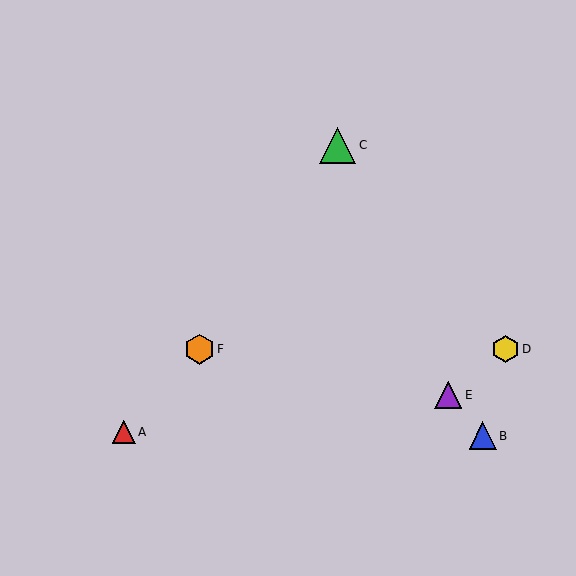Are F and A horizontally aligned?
No, F is at y≈349 and A is at y≈432.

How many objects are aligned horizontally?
2 objects (D, F) are aligned horizontally.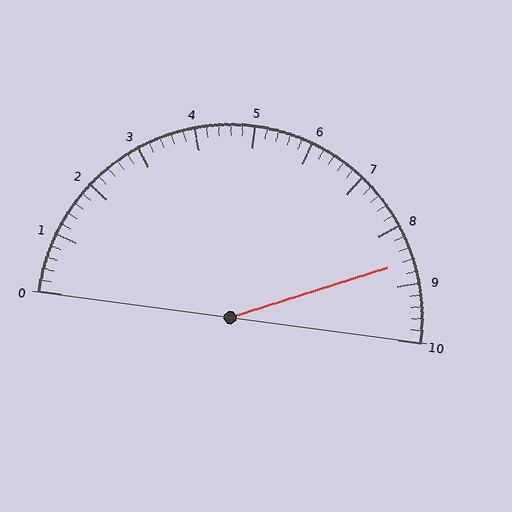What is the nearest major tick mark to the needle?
The nearest major tick mark is 9.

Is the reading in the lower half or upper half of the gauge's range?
The reading is in the upper half of the range (0 to 10).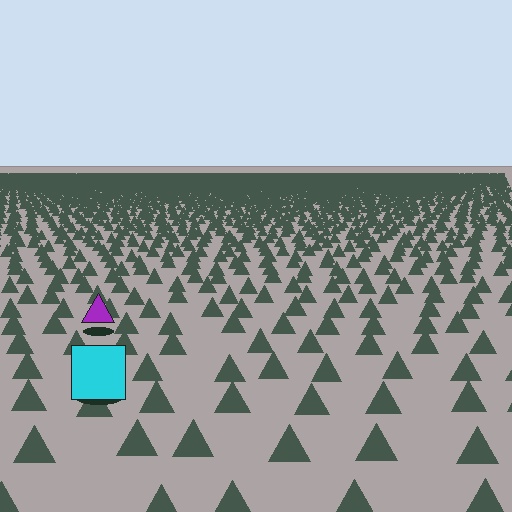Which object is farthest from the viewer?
The purple triangle is farthest from the viewer. It appears smaller and the ground texture around it is denser.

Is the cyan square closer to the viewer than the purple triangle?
Yes. The cyan square is closer — you can tell from the texture gradient: the ground texture is coarser near it.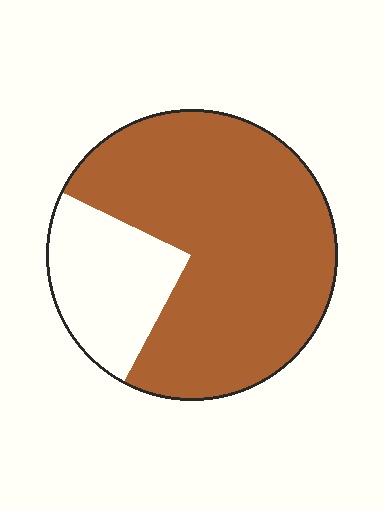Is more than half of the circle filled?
Yes.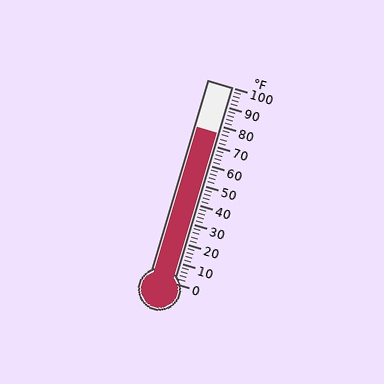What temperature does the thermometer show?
The thermometer shows approximately 76°F.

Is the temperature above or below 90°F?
The temperature is below 90°F.